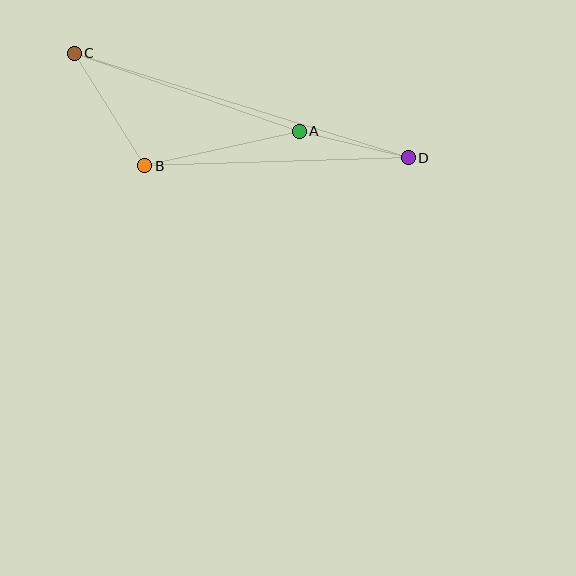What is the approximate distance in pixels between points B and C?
The distance between B and C is approximately 132 pixels.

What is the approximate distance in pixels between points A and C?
The distance between A and C is approximately 238 pixels.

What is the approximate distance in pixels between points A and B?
The distance between A and B is approximately 158 pixels.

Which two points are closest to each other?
Points A and D are closest to each other.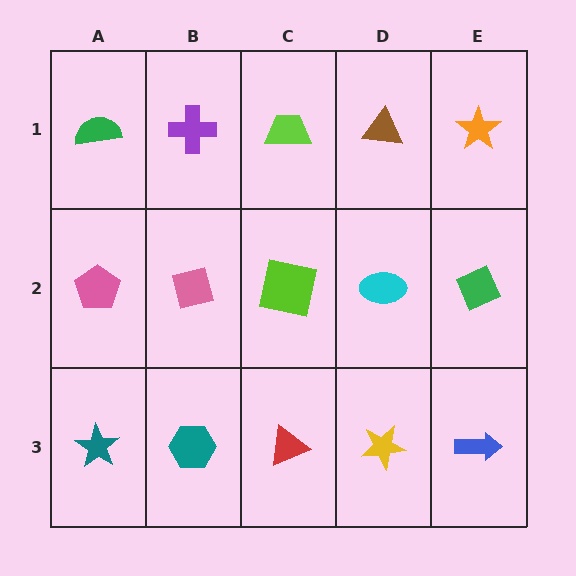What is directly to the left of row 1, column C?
A purple cross.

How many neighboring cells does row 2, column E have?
3.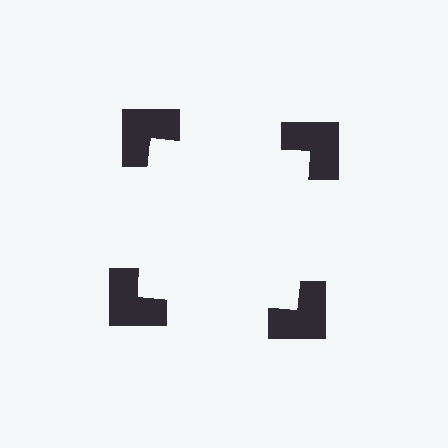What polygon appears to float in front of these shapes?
An illusory square — its edges are inferred from the aligned wedge cuts in the notched squares, not physically drawn.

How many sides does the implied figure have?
4 sides.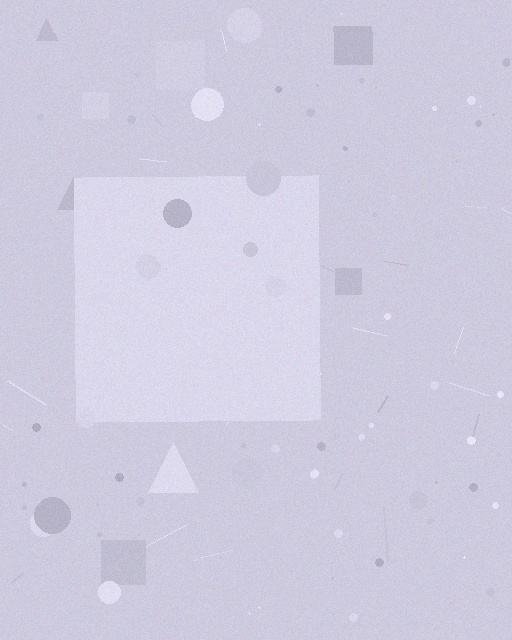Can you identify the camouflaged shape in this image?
The camouflaged shape is a square.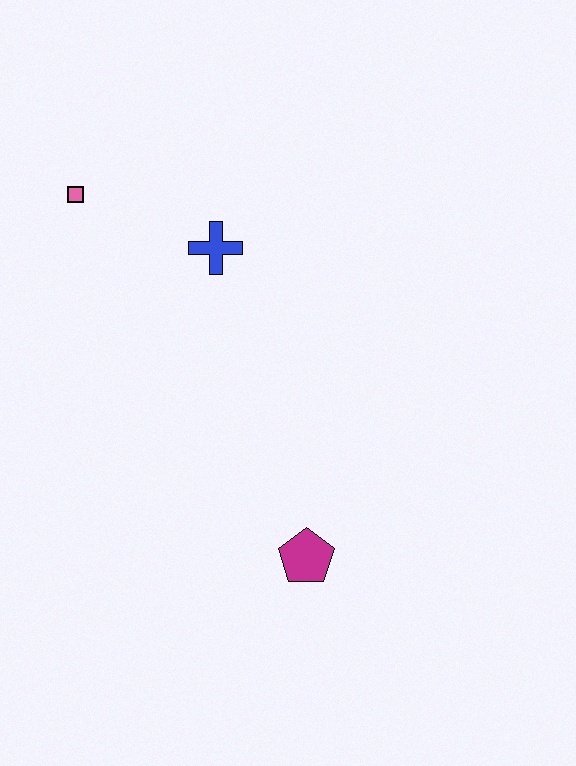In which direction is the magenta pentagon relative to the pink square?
The magenta pentagon is below the pink square.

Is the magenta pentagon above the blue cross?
No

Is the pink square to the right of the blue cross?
No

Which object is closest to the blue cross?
The pink square is closest to the blue cross.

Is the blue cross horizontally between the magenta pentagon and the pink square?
Yes